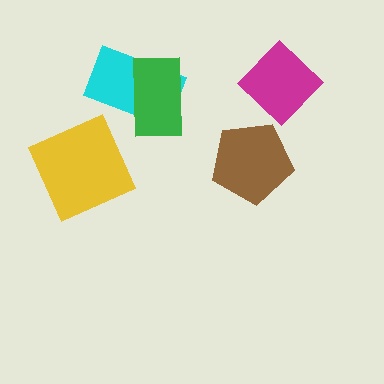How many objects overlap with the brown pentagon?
0 objects overlap with the brown pentagon.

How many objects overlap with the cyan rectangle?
1 object overlaps with the cyan rectangle.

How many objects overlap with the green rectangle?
1 object overlaps with the green rectangle.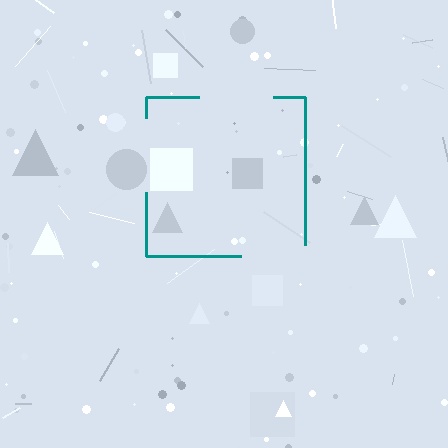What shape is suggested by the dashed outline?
The dashed outline suggests a square.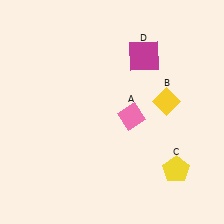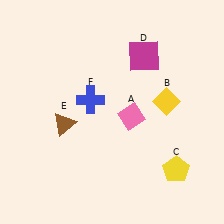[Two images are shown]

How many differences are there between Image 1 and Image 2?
There are 2 differences between the two images.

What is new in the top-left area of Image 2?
A blue cross (F) was added in the top-left area of Image 2.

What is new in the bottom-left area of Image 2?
A brown triangle (E) was added in the bottom-left area of Image 2.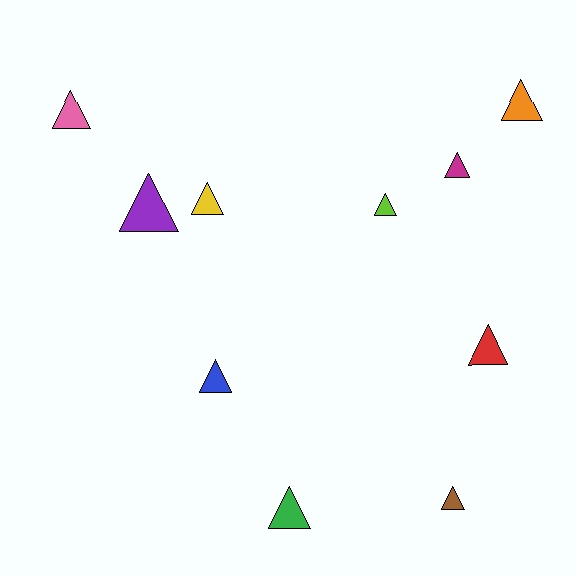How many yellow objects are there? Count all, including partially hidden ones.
There is 1 yellow object.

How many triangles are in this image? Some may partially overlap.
There are 10 triangles.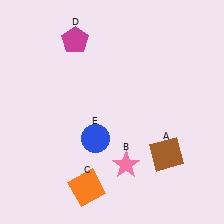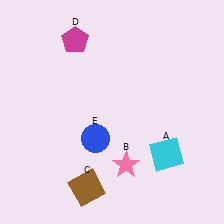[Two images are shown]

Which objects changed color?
A changed from brown to cyan. C changed from orange to brown.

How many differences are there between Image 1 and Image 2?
There are 2 differences between the two images.